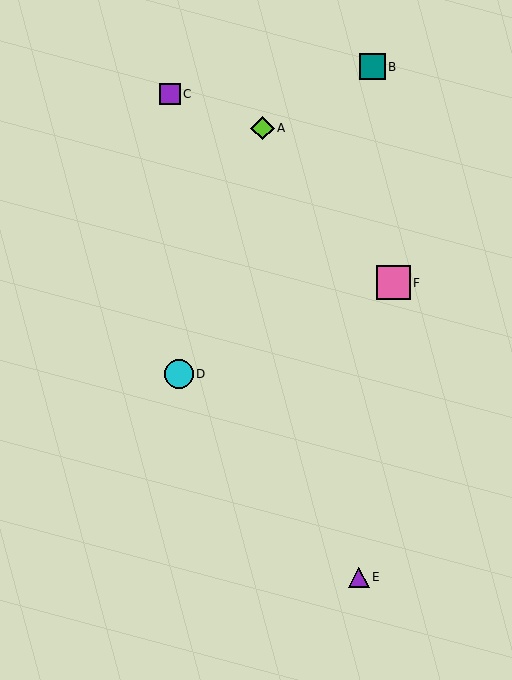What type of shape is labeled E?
Shape E is a purple triangle.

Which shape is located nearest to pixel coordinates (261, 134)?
The lime diamond (labeled A) at (263, 128) is nearest to that location.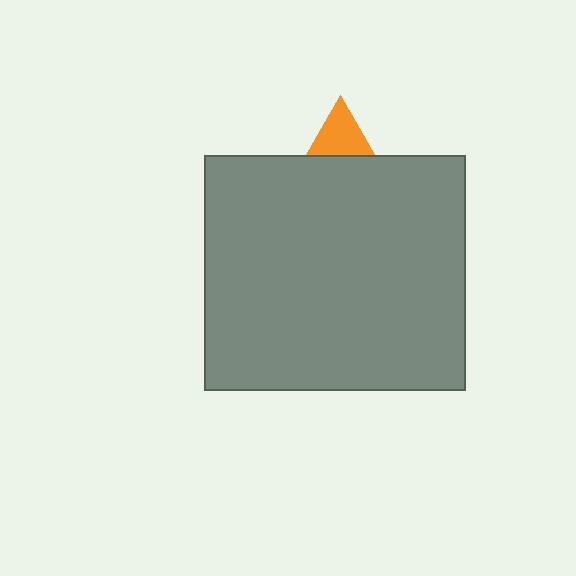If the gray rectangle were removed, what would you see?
You would see the complete orange triangle.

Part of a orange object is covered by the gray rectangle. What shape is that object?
It is a triangle.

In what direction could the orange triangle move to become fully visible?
The orange triangle could move up. That would shift it out from behind the gray rectangle entirely.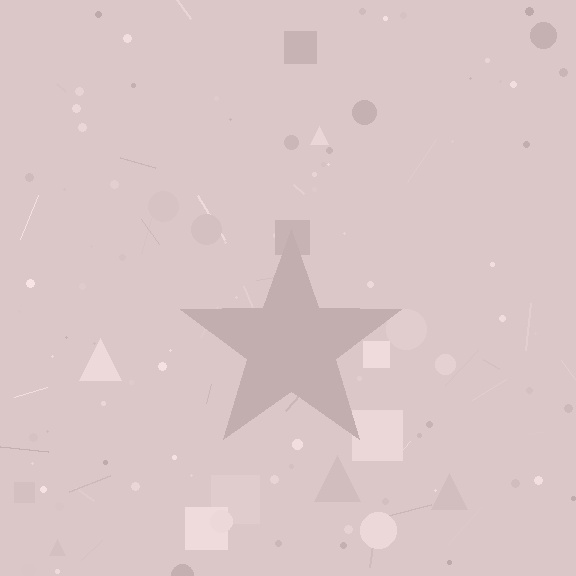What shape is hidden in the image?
A star is hidden in the image.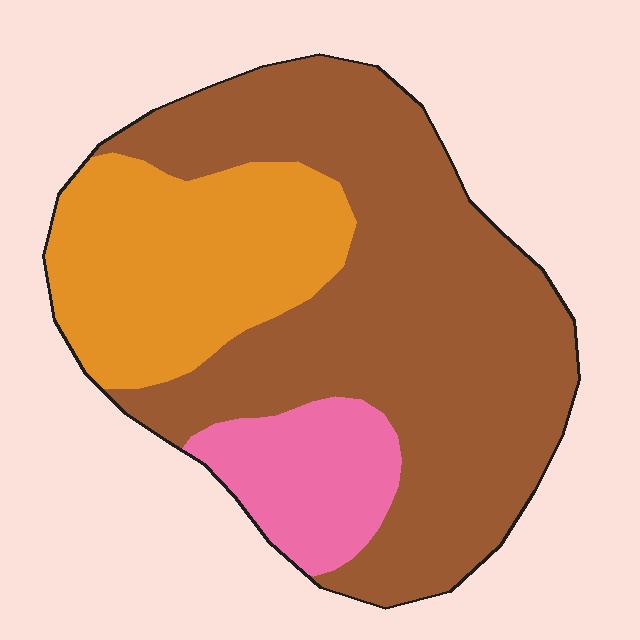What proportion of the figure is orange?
Orange covers roughly 25% of the figure.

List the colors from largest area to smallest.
From largest to smallest: brown, orange, pink.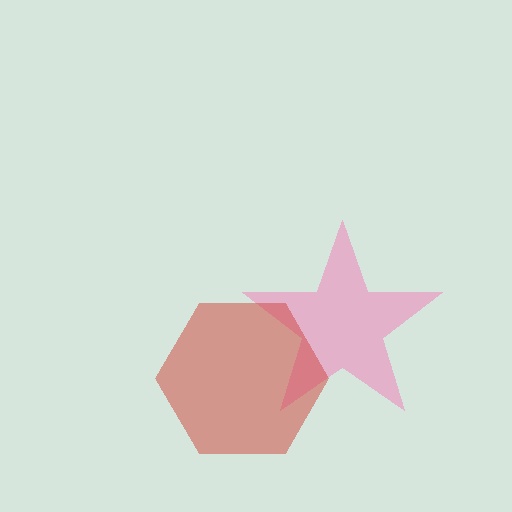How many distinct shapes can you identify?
There are 2 distinct shapes: a pink star, a red hexagon.